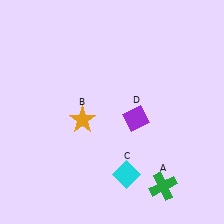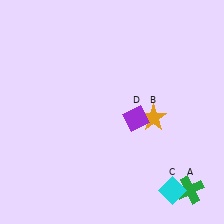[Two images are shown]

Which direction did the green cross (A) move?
The green cross (A) moved right.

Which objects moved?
The objects that moved are: the green cross (A), the orange star (B), the cyan diamond (C).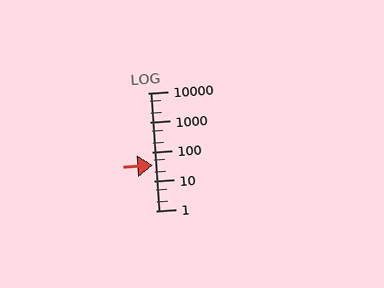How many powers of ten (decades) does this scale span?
The scale spans 4 decades, from 1 to 10000.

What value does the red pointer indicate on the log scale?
The pointer indicates approximately 34.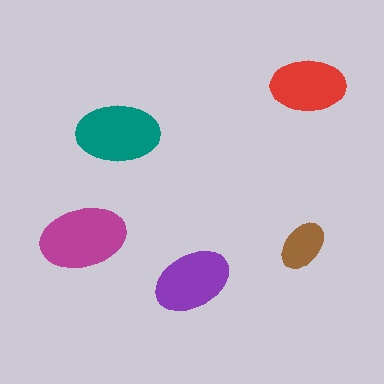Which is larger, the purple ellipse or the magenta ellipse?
The magenta one.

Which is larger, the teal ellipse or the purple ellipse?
The teal one.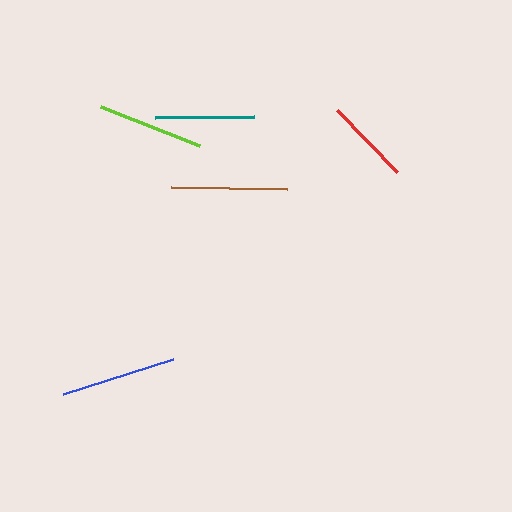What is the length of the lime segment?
The lime segment is approximately 107 pixels long.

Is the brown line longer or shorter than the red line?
The brown line is longer than the red line.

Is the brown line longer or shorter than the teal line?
The brown line is longer than the teal line.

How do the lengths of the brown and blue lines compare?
The brown and blue lines are approximately the same length.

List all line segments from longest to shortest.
From longest to shortest: brown, blue, lime, teal, red.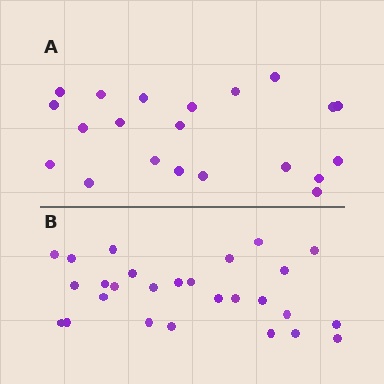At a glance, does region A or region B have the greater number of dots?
Region B (the bottom region) has more dots.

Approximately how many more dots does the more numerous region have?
Region B has about 6 more dots than region A.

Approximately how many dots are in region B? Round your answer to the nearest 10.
About 30 dots. (The exact count is 27, which rounds to 30.)